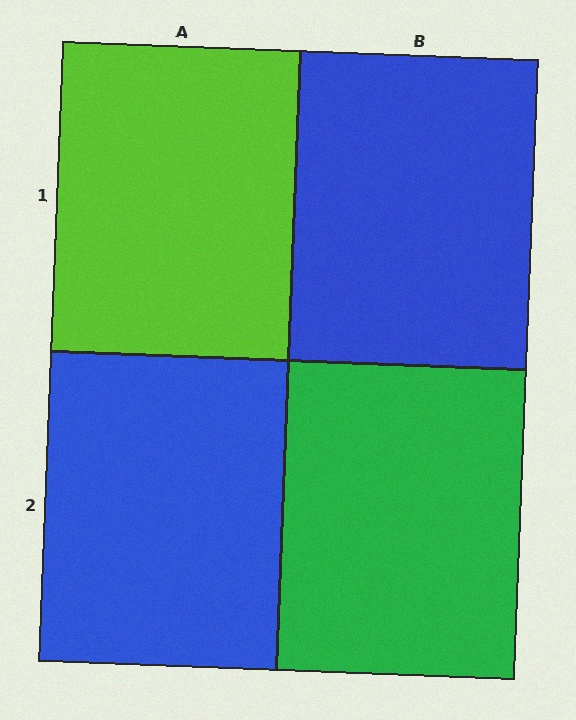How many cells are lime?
1 cell is lime.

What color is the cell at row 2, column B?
Green.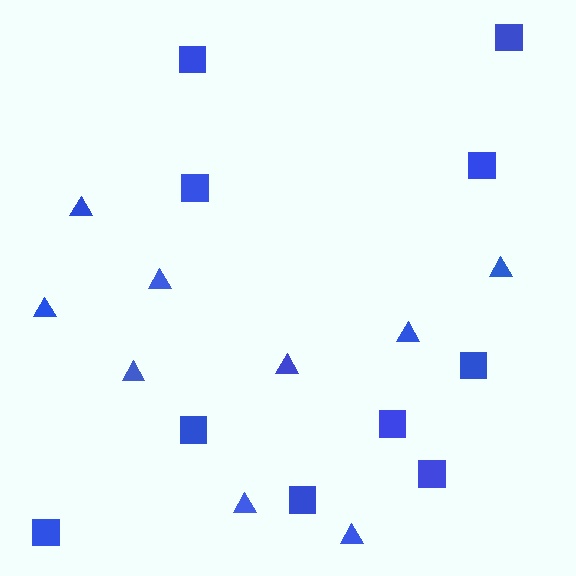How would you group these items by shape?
There are 2 groups: one group of squares (10) and one group of triangles (9).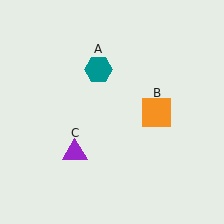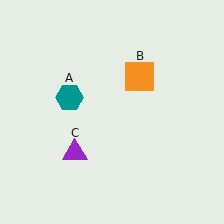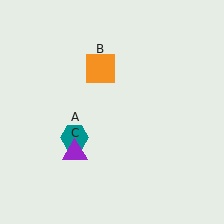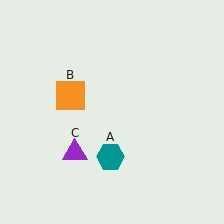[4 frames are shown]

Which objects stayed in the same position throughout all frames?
Purple triangle (object C) remained stationary.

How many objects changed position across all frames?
2 objects changed position: teal hexagon (object A), orange square (object B).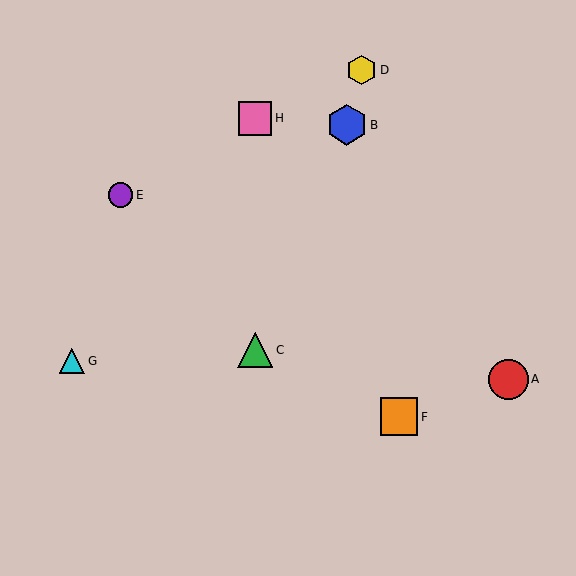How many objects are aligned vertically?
2 objects (C, H) are aligned vertically.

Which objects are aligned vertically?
Objects C, H are aligned vertically.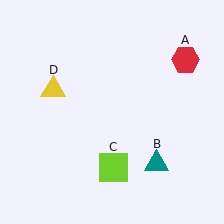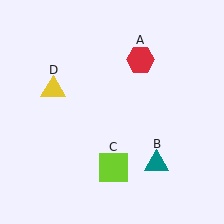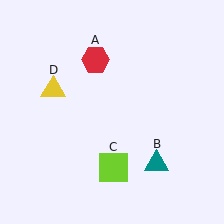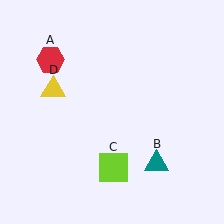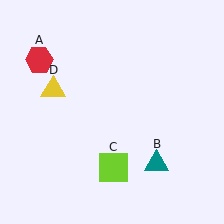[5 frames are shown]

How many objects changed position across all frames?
1 object changed position: red hexagon (object A).